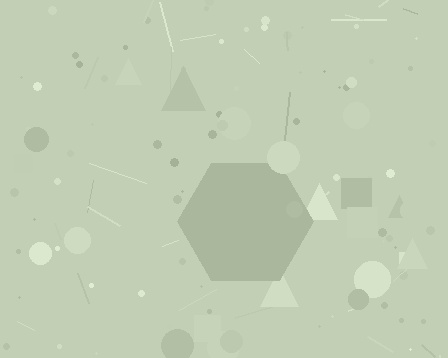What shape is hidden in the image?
A hexagon is hidden in the image.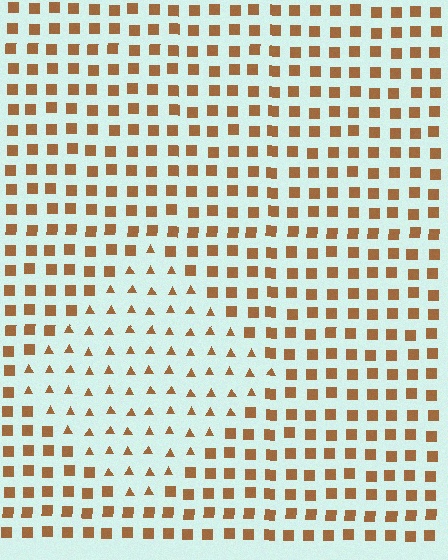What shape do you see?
I see a diamond.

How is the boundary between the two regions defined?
The boundary is defined by a change in element shape: triangles inside vs. squares outside. All elements share the same color and spacing.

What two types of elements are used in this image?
The image uses triangles inside the diamond region and squares outside it.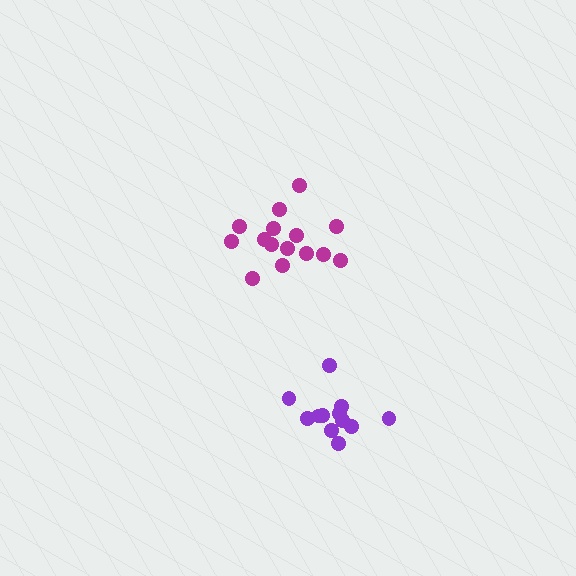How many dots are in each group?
Group 1: 12 dots, Group 2: 15 dots (27 total).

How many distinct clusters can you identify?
There are 2 distinct clusters.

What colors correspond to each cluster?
The clusters are colored: purple, magenta.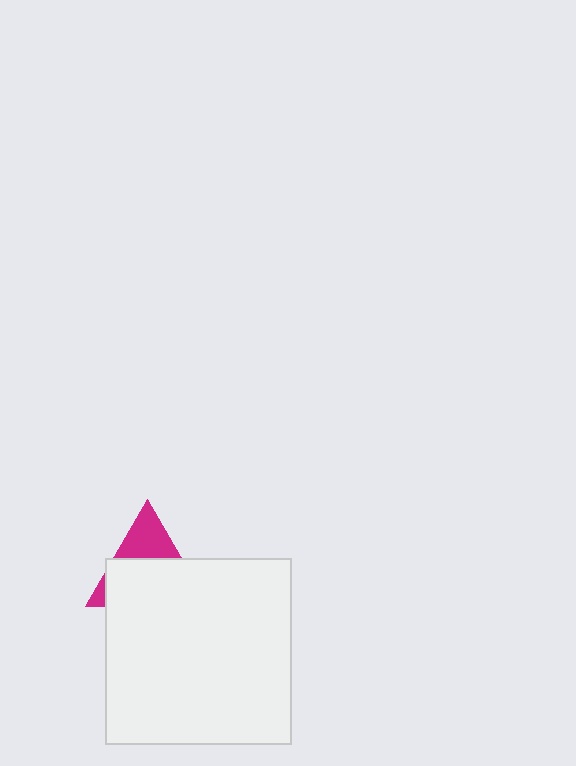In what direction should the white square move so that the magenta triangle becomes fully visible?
The white square should move down. That is the shortest direction to clear the overlap and leave the magenta triangle fully visible.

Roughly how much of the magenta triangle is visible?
A small part of it is visible (roughly 35%).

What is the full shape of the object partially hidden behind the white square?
The partially hidden object is a magenta triangle.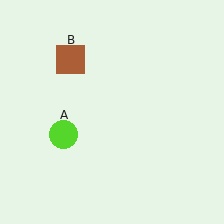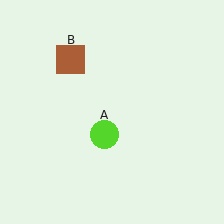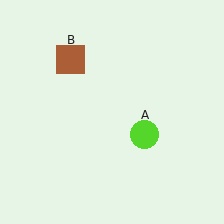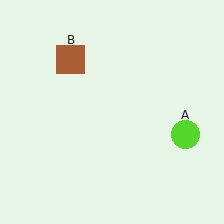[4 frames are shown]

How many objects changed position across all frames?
1 object changed position: lime circle (object A).